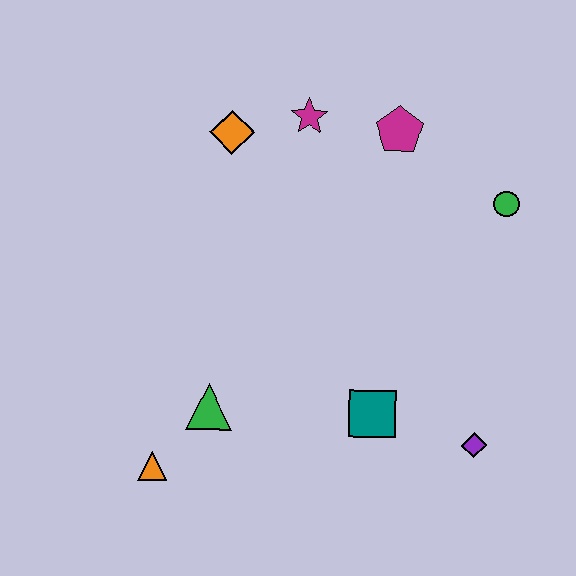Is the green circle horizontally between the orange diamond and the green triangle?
No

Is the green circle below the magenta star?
Yes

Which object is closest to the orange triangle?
The green triangle is closest to the orange triangle.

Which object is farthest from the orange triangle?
The green circle is farthest from the orange triangle.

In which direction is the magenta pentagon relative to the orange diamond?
The magenta pentagon is to the right of the orange diamond.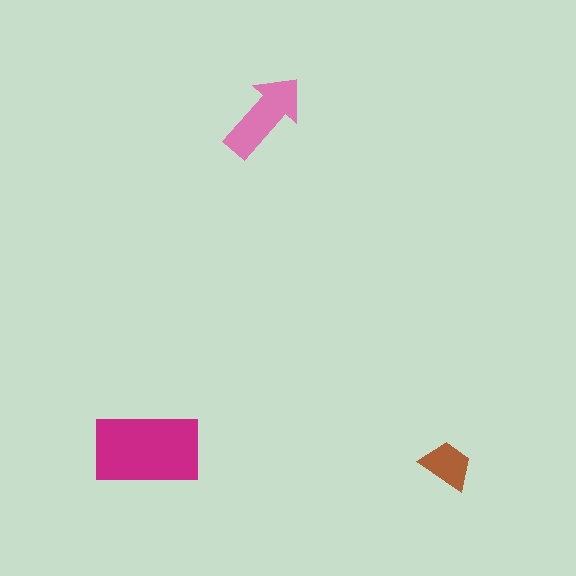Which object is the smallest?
The brown trapezoid.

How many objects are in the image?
There are 3 objects in the image.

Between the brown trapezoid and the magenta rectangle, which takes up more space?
The magenta rectangle.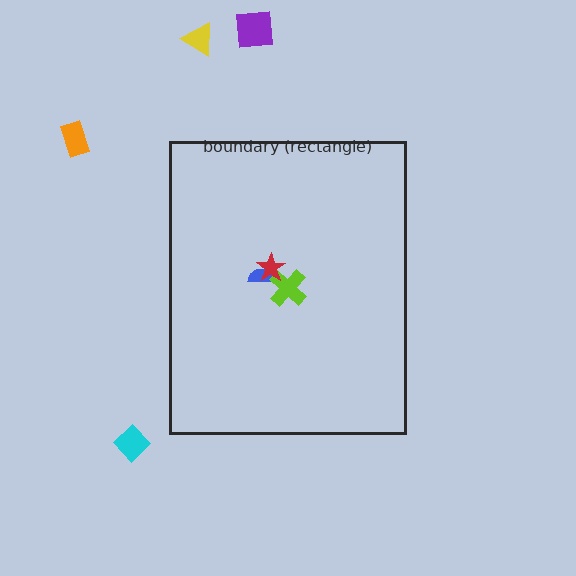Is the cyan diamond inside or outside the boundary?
Outside.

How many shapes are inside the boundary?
3 inside, 4 outside.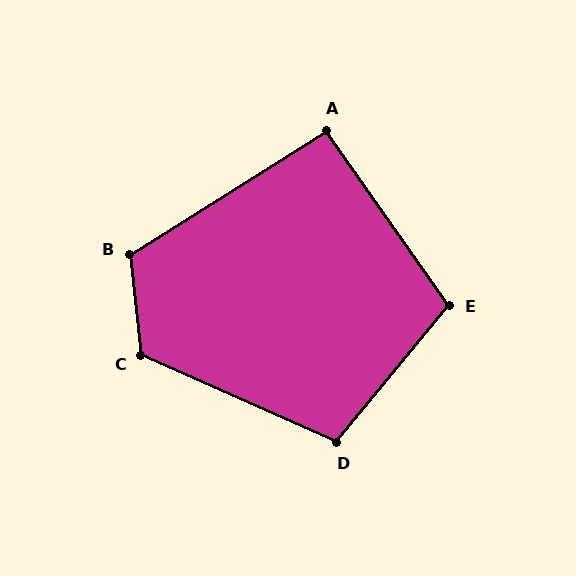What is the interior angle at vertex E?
Approximately 106 degrees (obtuse).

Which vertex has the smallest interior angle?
A, at approximately 93 degrees.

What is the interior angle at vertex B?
Approximately 116 degrees (obtuse).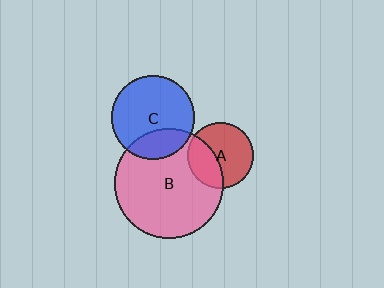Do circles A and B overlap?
Yes.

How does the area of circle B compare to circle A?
Approximately 2.8 times.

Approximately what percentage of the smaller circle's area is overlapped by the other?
Approximately 35%.